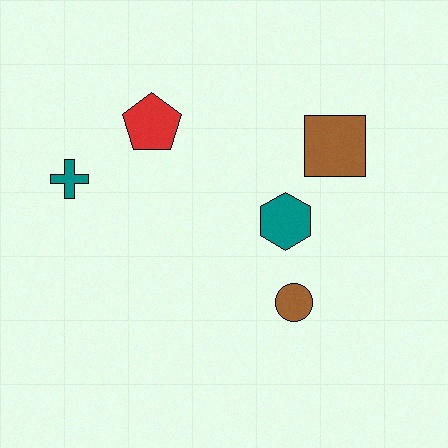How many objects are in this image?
There are 5 objects.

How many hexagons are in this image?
There is 1 hexagon.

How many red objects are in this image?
There is 1 red object.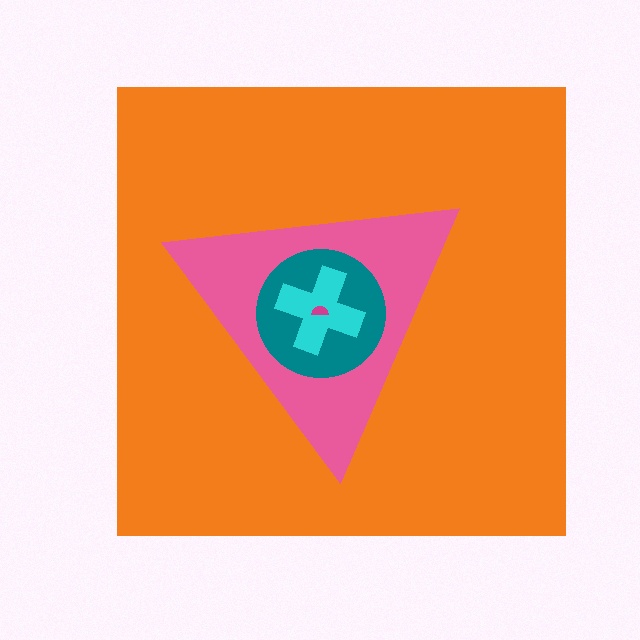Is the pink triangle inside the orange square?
Yes.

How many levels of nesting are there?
5.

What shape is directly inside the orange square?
The pink triangle.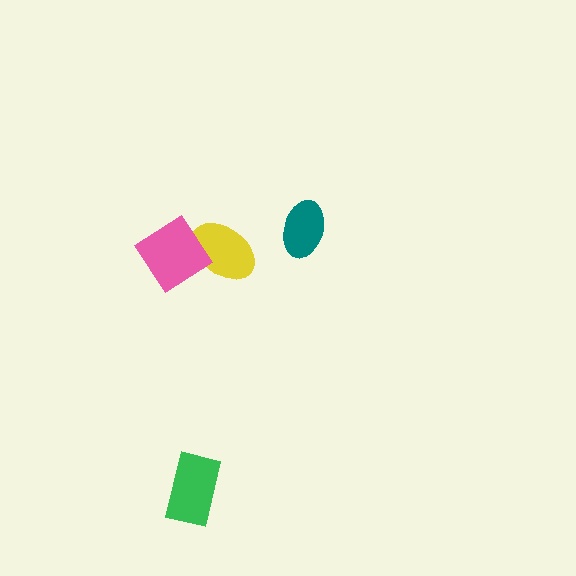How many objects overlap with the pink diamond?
1 object overlaps with the pink diamond.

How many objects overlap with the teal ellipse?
0 objects overlap with the teal ellipse.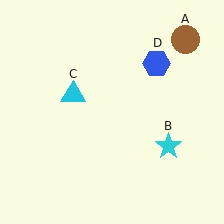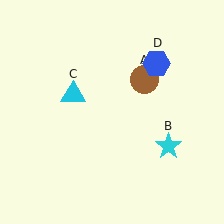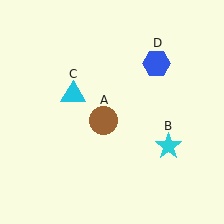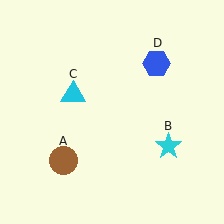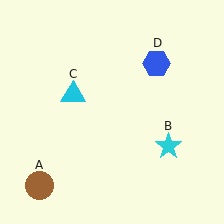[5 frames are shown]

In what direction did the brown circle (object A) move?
The brown circle (object A) moved down and to the left.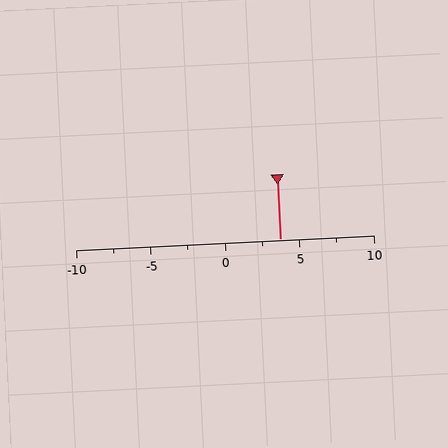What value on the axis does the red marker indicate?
The marker indicates approximately 3.8.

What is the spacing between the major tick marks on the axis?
The major ticks are spaced 5 apart.